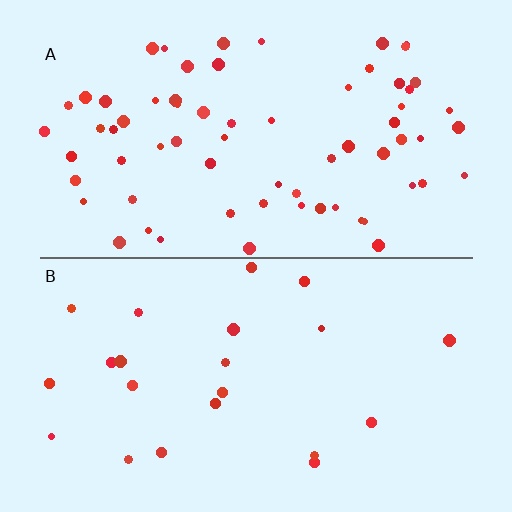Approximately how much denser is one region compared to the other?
Approximately 3.1× — region A over region B.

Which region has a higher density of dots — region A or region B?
A (the top).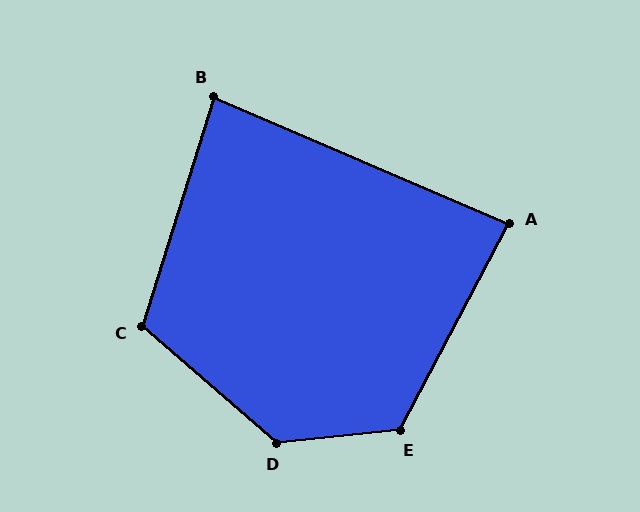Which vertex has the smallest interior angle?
B, at approximately 84 degrees.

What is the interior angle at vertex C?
Approximately 113 degrees (obtuse).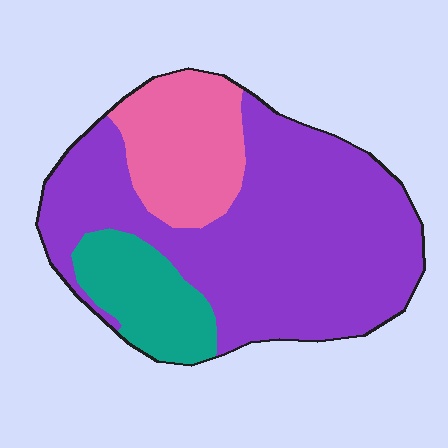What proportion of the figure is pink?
Pink covers 20% of the figure.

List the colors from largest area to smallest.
From largest to smallest: purple, pink, teal.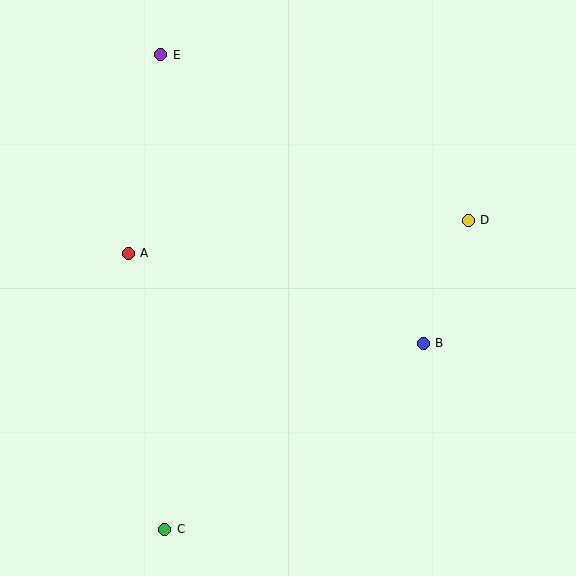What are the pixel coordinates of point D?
Point D is at (468, 220).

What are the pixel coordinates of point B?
Point B is at (423, 343).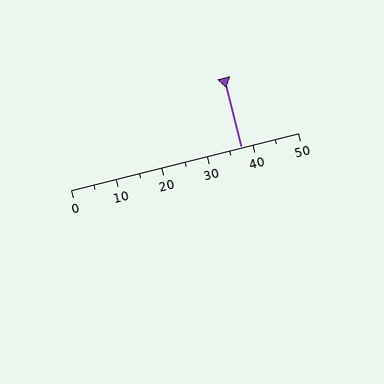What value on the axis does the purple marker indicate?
The marker indicates approximately 37.5.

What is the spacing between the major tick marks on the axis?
The major ticks are spaced 10 apart.